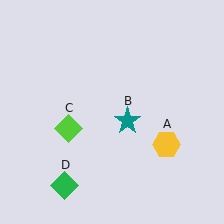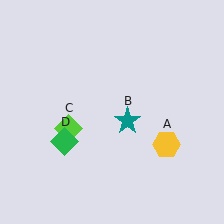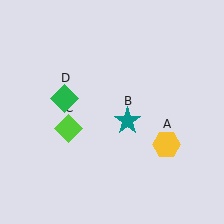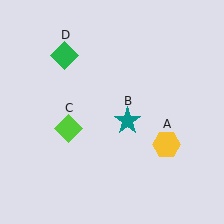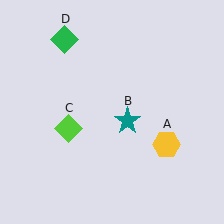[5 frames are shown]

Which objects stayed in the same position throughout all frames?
Yellow hexagon (object A) and teal star (object B) and lime diamond (object C) remained stationary.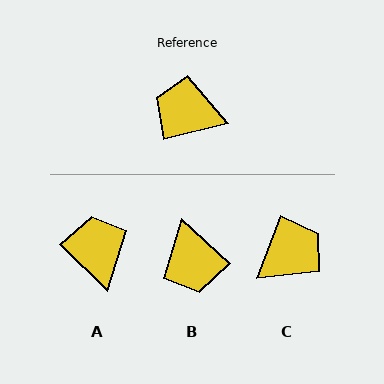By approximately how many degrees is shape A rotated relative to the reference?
Approximately 58 degrees clockwise.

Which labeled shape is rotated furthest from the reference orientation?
C, about 125 degrees away.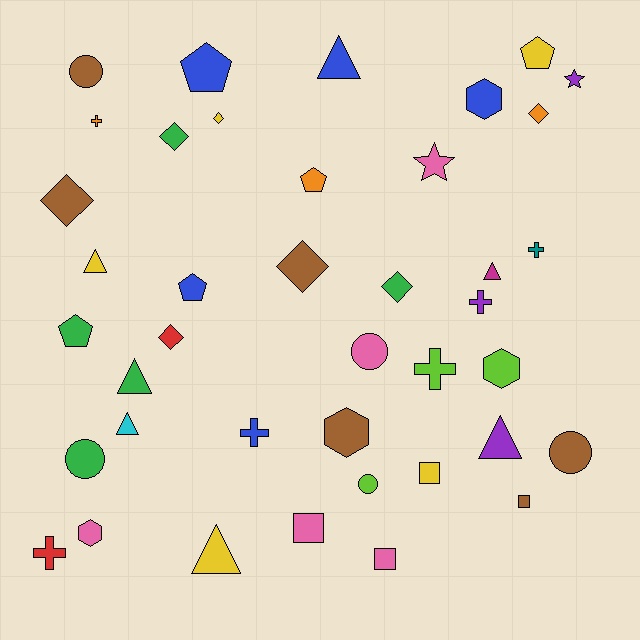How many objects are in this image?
There are 40 objects.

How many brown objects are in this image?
There are 6 brown objects.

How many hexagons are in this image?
There are 4 hexagons.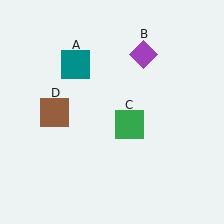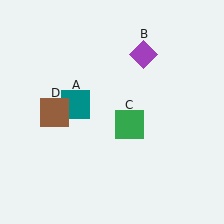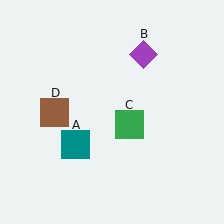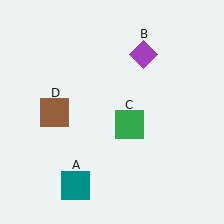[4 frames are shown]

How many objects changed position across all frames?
1 object changed position: teal square (object A).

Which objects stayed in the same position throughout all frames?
Purple diamond (object B) and green square (object C) and brown square (object D) remained stationary.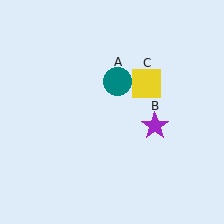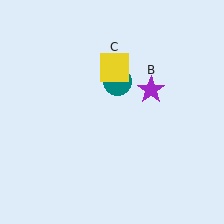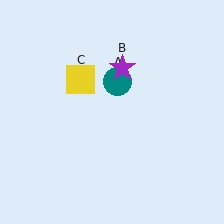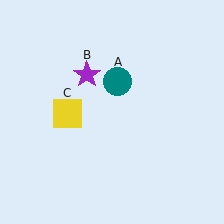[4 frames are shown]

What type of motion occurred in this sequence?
The purple star (object B), yellow square (object C) rotated counterclockwise around the center of the scene.